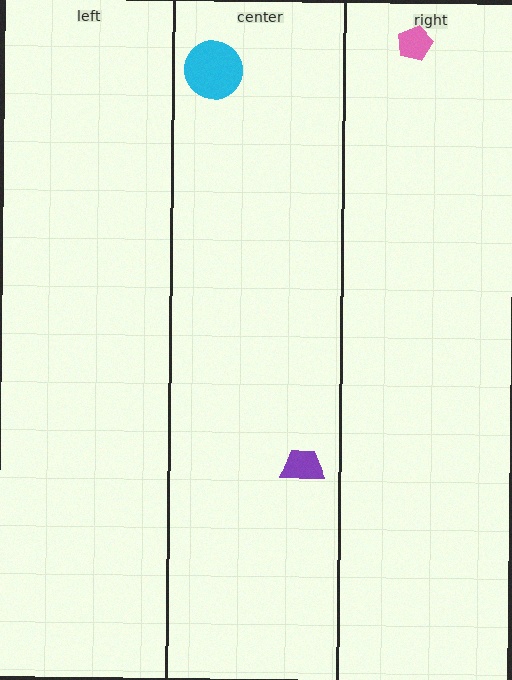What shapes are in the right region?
The pink pentagon.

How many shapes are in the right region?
1.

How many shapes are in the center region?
2.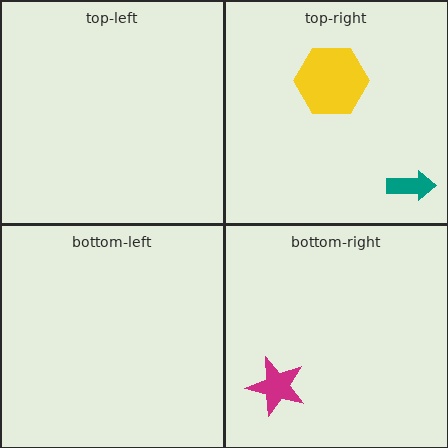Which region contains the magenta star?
The bottom-right region.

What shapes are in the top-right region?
The teal arrow, the yellow hexagon.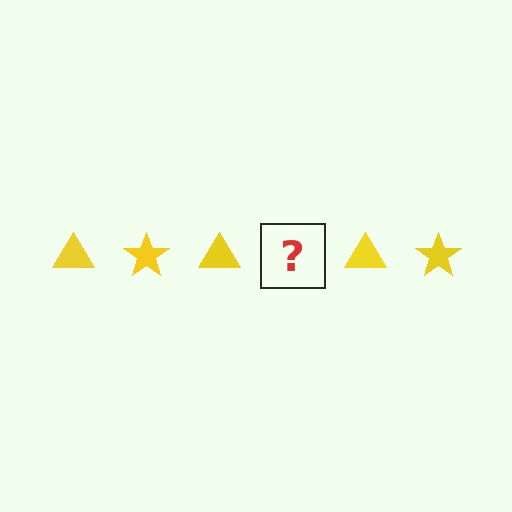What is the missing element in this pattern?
The missing element is a yellow star.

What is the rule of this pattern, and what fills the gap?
The rule is that the pattern cycles through triangle, star shapes in yellow. The gap should be filled with a yellow star.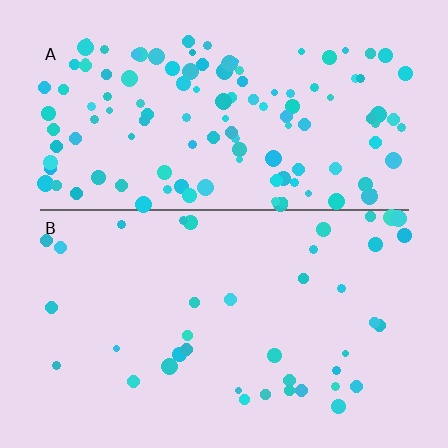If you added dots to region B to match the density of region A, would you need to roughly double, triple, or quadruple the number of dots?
Approximately triple.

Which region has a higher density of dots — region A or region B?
A (the top).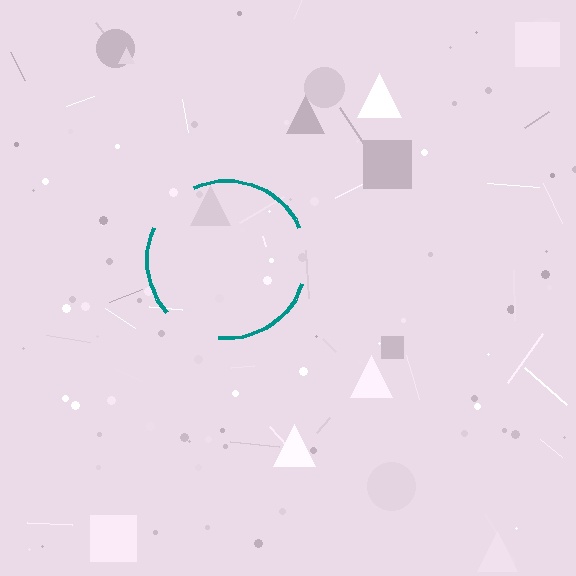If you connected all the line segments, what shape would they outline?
They would outline a circle.